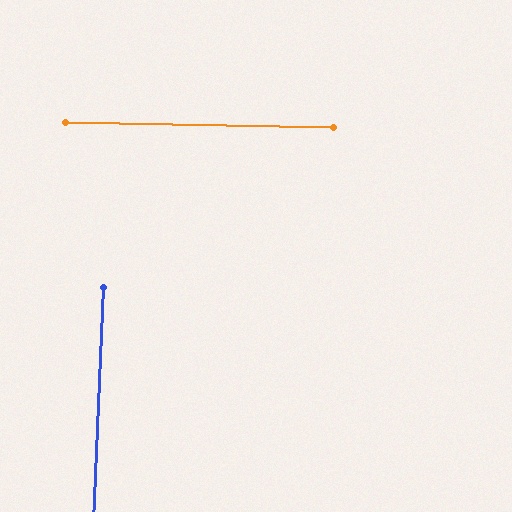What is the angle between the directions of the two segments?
Approximately 89 degrees.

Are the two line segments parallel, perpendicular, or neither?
Perpendicular — they meet at approximately 89°.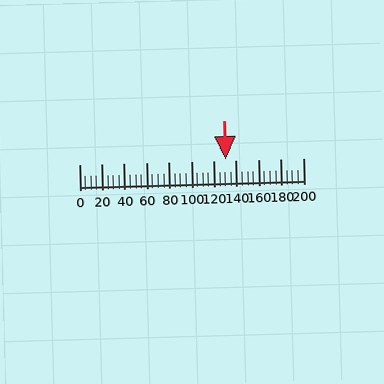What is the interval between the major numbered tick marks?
The major tick marks are spaced 20 units apart.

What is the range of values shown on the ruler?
The ruler shows values from 0 to 200.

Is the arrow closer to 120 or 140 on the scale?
The arrow is closer to 140.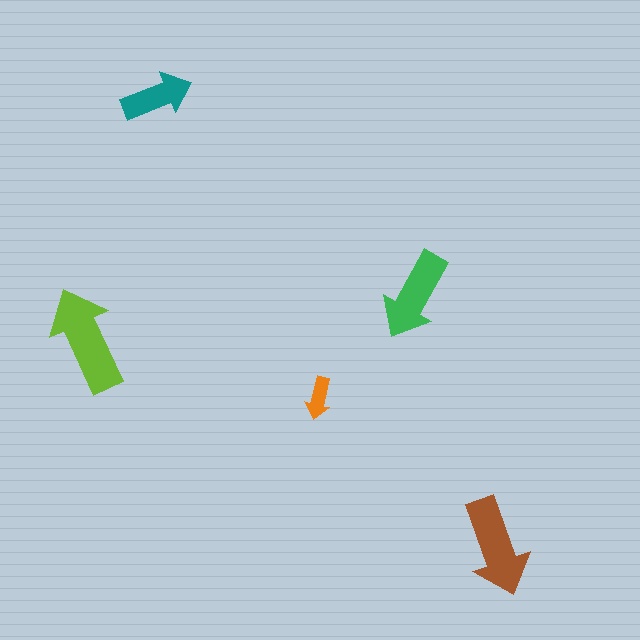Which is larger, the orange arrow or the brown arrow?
The brown one.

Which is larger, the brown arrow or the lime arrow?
The lime one.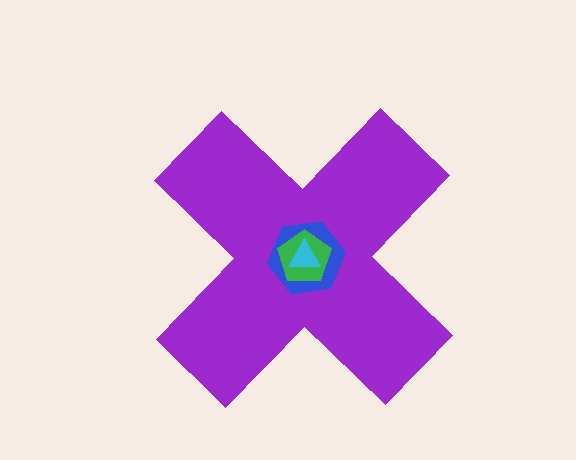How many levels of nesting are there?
4.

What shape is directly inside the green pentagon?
The cyan triangle.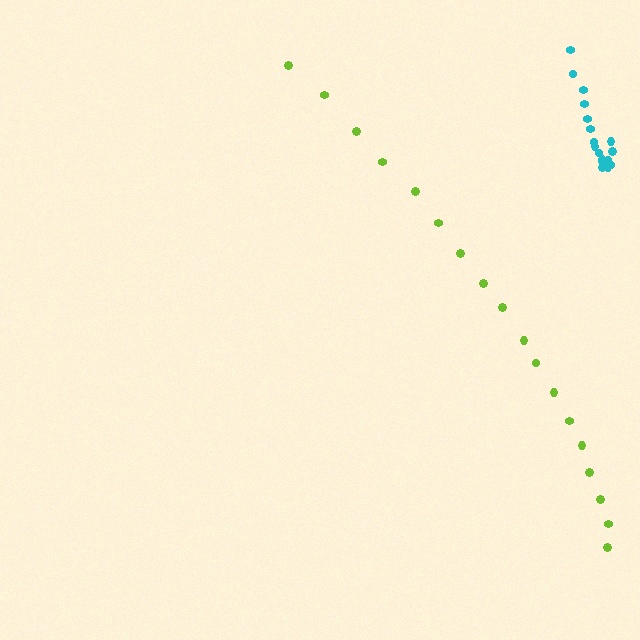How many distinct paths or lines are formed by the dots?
There are 2 distinct paths.